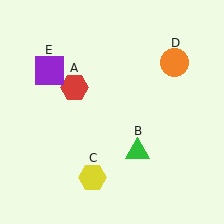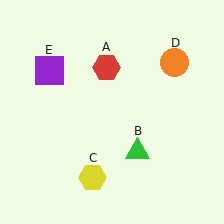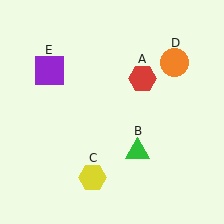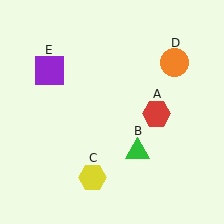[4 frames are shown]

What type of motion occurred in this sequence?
The red hexagon (object A) rotated clockwise around the center of the scene.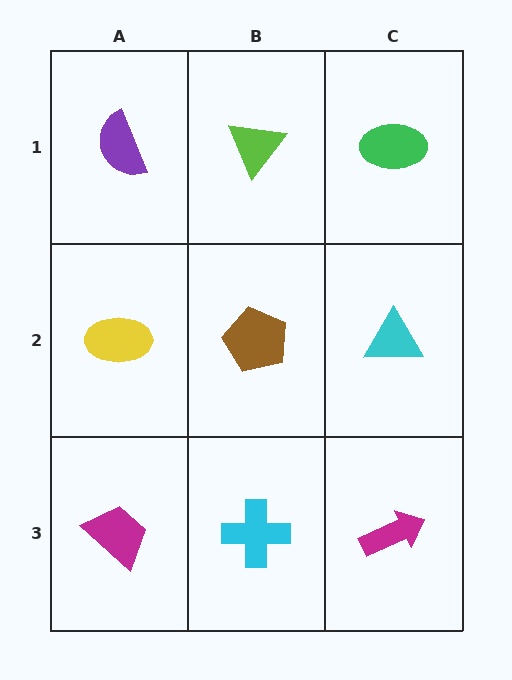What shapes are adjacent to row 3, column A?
A yellow ellipse (row 2, column A), a cyan cross (row 3, column B).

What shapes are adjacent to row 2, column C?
A green ellipse (row 1, column C), a magenta arrow (row 3, column C), a brown pentagon (row 2, column B).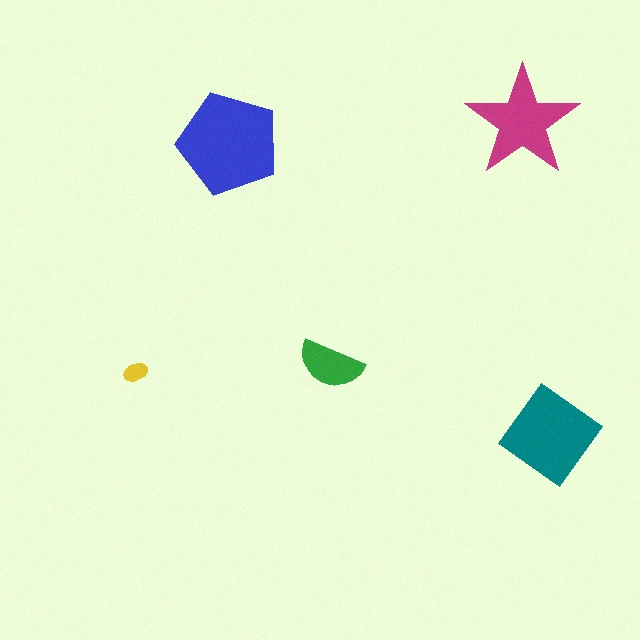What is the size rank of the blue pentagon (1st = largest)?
1st.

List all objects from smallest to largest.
The yellow ellipse, the green semicircle, the magenta star, the teal diamond, the blue pentagon.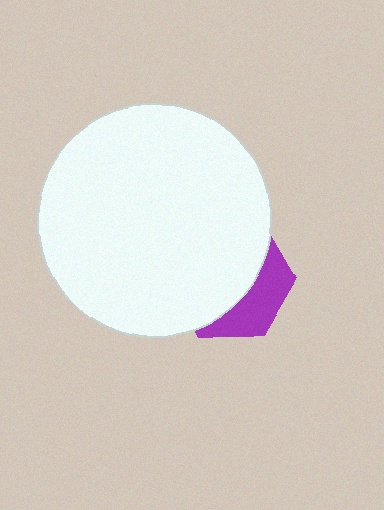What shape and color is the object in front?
The object in front is a white circle.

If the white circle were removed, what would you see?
You would see the complete purple hexagon.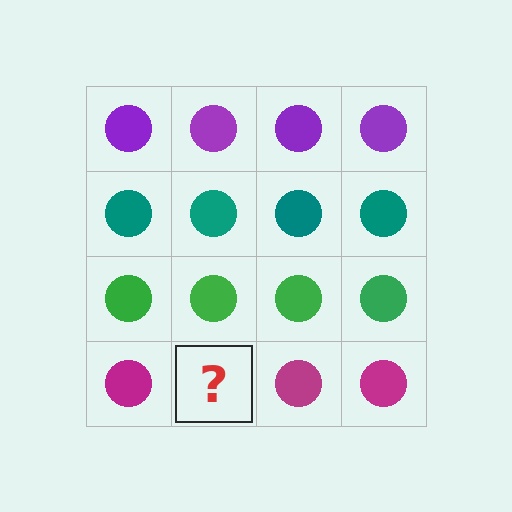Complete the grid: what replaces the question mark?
The question mark should be replaced with a magenta circle.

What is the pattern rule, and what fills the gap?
The rule is that each row has a consistent color. The gap should be filled with a magenta circle.